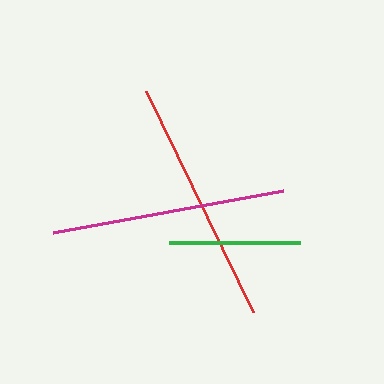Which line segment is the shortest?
The green line is the shortest at approximately 131 pixels.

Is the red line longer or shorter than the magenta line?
The red line is longer than the magenta line.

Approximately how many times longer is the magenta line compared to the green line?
The magenta line is approximately 1.8 times the length of the green line.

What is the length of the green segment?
The green segment is approximately 131 pixels long.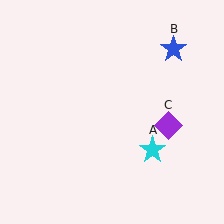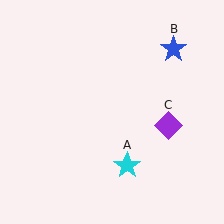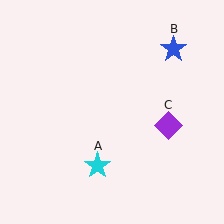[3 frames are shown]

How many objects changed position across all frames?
1 object changed position: cyan star (object A).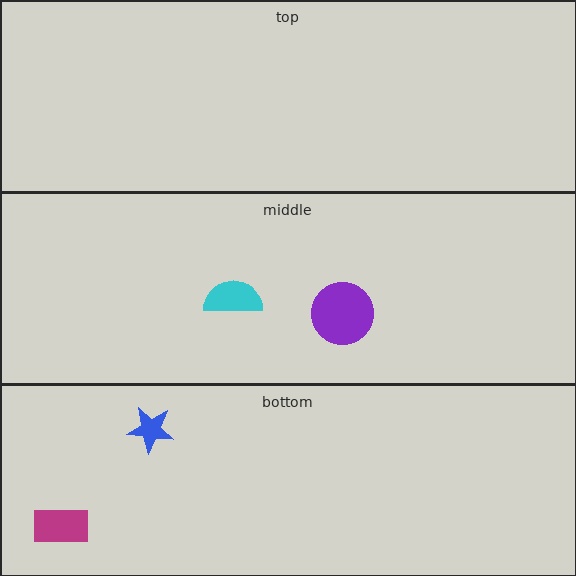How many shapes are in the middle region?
2.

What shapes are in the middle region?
The purple circle, the cyan semicircle.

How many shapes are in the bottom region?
2.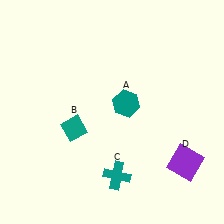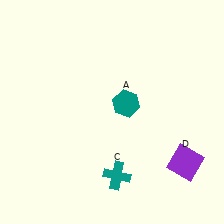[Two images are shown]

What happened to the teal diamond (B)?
The teal diamond (B) was removed in Image 2. It was in the bottom-left area of Image 1.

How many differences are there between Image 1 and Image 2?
There is 1 difference between the two images.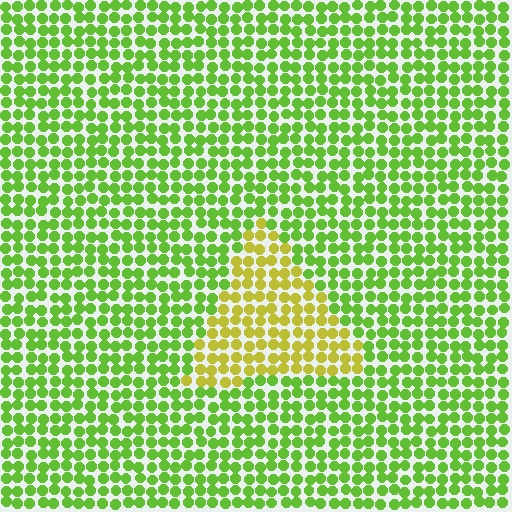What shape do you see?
I see a triangle.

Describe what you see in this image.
The image is filled with small lime elements in a uniform arrangement. A triangle-shaped region is visible where the elements are tinted to a slightly different hue, forming a subtle color boundary.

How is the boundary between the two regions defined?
The boundary is defined purely by a slight shift in hue (about 39 degrees). Spacing, size, and orientation are identical on both sides.